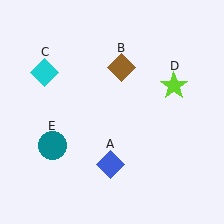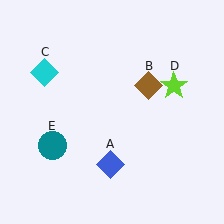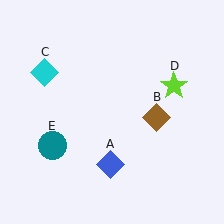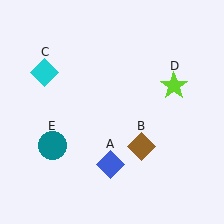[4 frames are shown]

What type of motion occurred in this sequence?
The brown diamond (object B) rotated clockwise around the center of the scene.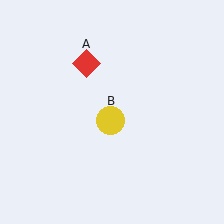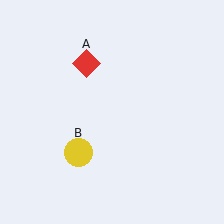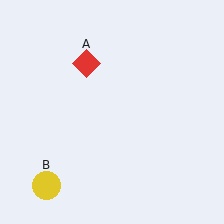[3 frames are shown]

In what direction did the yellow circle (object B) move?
The yellow circle (object B) moved down and to the left.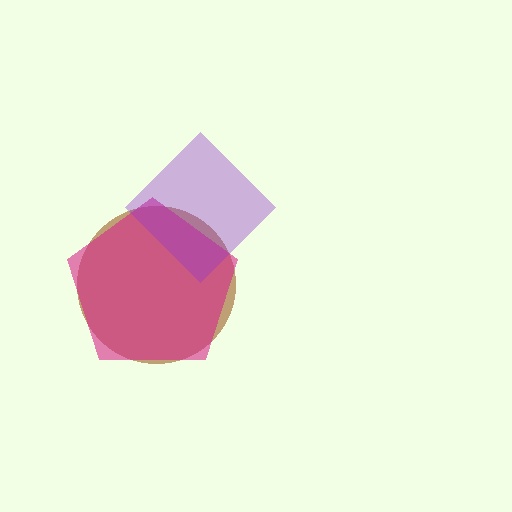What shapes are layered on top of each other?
The layered shapes are: a brown circle, a magenta pentagon, a purple diamond.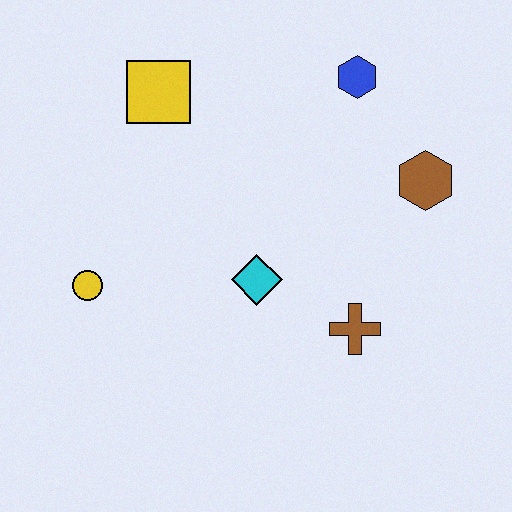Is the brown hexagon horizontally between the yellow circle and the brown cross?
No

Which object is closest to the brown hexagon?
The blue hexagon is closest to the brown hexagon.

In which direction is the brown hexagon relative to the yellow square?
The brown hexagon is to the right of the yellow square.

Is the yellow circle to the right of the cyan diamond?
No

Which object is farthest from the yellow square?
The brown cross is farthest from the yellow square.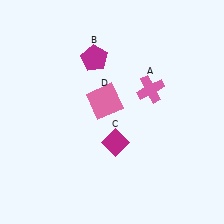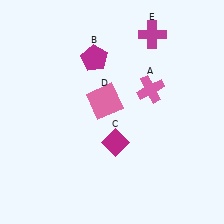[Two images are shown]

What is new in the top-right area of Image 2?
A magenta cross (E) was added in the top-right area of Image 2.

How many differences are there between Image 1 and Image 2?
There is 1 difference between the two images.